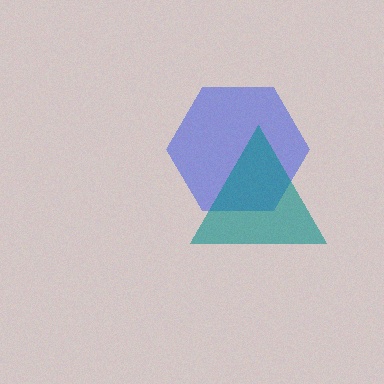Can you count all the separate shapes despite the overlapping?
Yes, there are 2 separate shapes.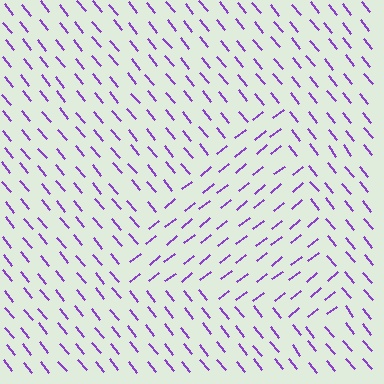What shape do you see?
I see a triangle.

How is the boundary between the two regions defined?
The boundary is defined purely by a change in line orientation (approximately 89 degrees difference). All lines are the same color and thickness.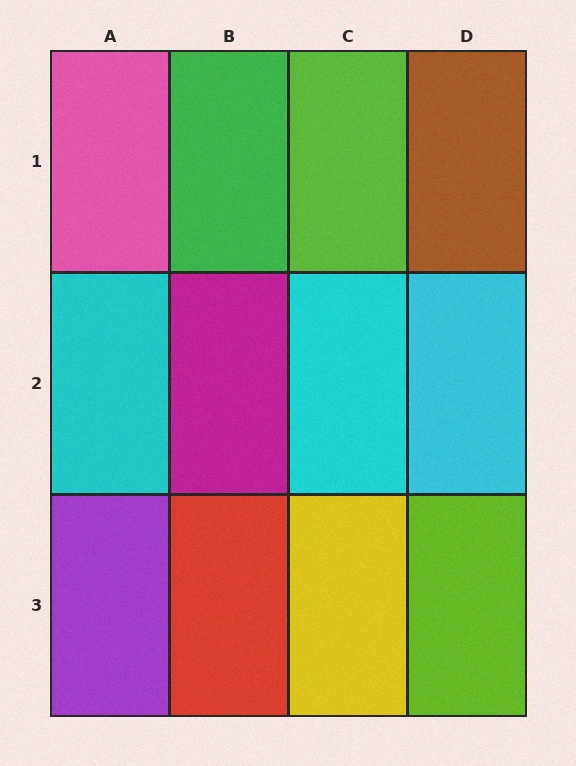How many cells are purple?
1 cell is purple.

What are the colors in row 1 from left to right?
Pink, green, lime, brown.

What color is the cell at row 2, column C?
Cyan.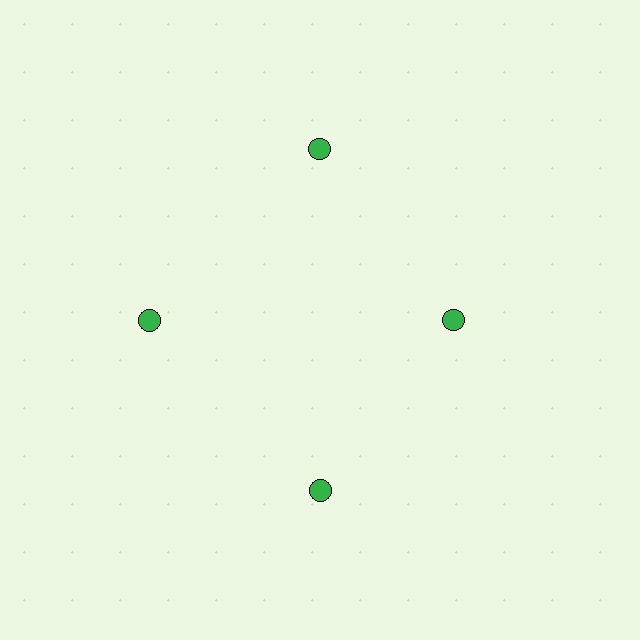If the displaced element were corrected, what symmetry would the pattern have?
It would have 4-fold rotational symmetry — the pattern would map onto itself every 90 degrees.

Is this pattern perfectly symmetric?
No. The 4 green circles are arranged in a ring, but one element near the 3 o'clock position is pulled inward toward the center, breaking the 4-fold rotational symmetry.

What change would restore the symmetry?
The symmetry would be restored by moving it outward, back onto the ring so that all 4 circles sit at equal angles and equal distance from the center.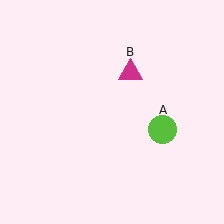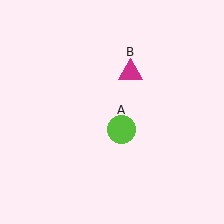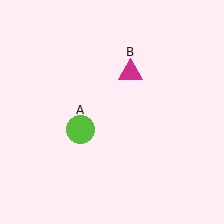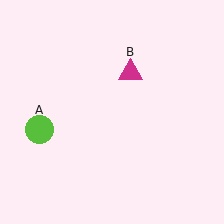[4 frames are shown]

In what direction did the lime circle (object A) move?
The lime circle (object A) moved left.